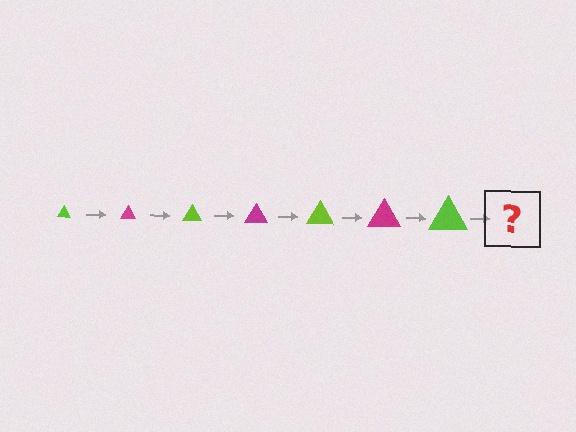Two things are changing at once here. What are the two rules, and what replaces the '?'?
The two rules are that the triangle grows larger each step and the color cycles through lime and magenta. The '?' should be a magenta triangle, larger than the previous one.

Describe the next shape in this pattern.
It should be a magenta triangle, larger than the previous one.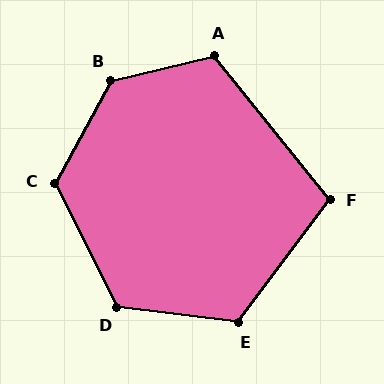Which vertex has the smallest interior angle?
F, at approximately 105 degrees.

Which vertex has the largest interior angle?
B, at approximately 132 degrees.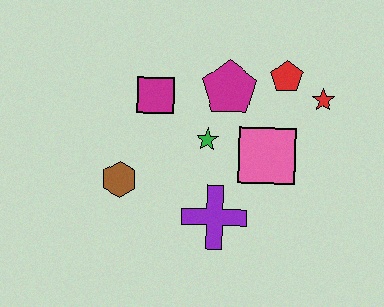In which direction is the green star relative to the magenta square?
The green star is to the right of the magenta square.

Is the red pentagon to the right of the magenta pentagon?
Yes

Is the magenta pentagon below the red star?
No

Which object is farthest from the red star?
The brown hexagon is farthest from the red star.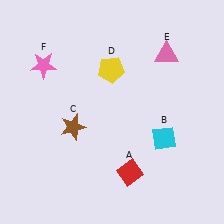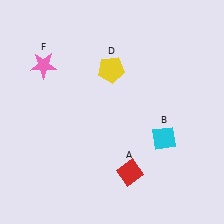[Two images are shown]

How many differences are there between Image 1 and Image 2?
There are 2 differences between the two images.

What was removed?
The pink triangle (E), the brown star (C) were removed in Image 2.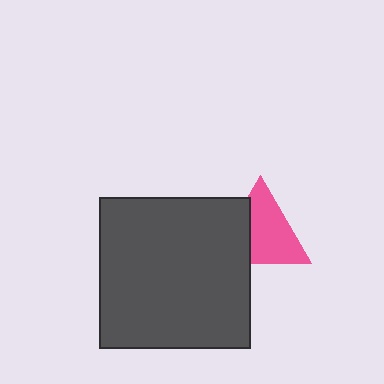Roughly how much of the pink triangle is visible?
Most of it is visible (roughly 66%).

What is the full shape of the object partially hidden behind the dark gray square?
The partially hidden object is a pink triangle.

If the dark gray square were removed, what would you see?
You would see the complete pink triangle.